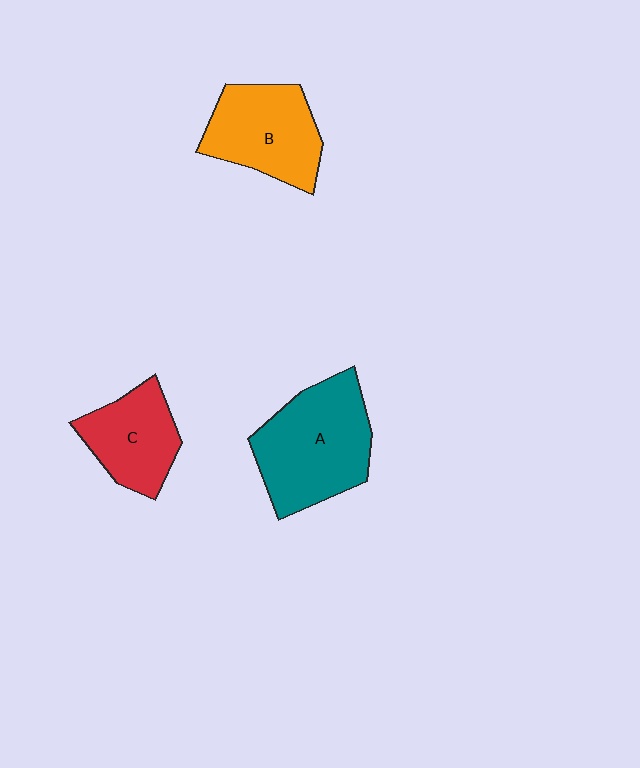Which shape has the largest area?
Shape A (teal).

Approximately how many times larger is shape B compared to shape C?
Approximately 1.2 times.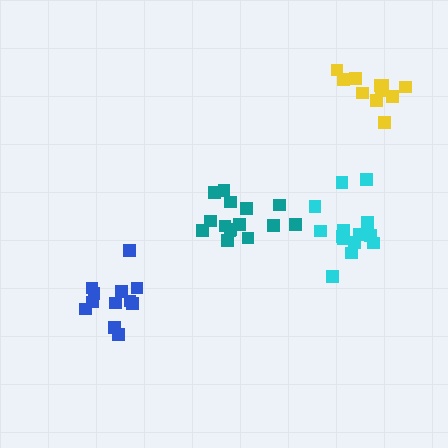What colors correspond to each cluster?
The clusters are colored: teal, cyan, blue, yellow.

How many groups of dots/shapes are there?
There are 4 groups.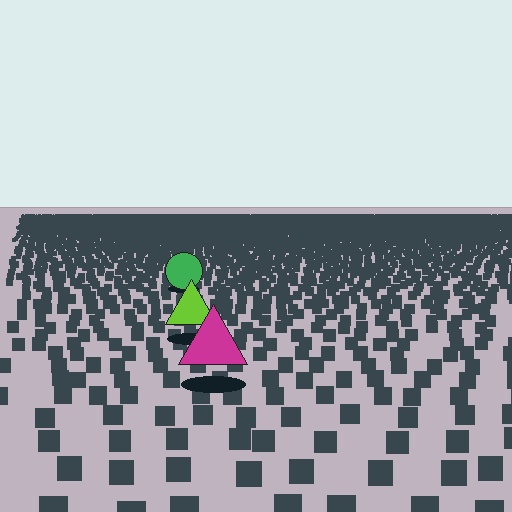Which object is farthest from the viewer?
The green circle is farthest from the viewer. It appears smaller and the ground texture around it is denser.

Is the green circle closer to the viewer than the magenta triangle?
No. The magenta triangle is closer — you can tell from the texture gradient: the ground texture is coarser near it.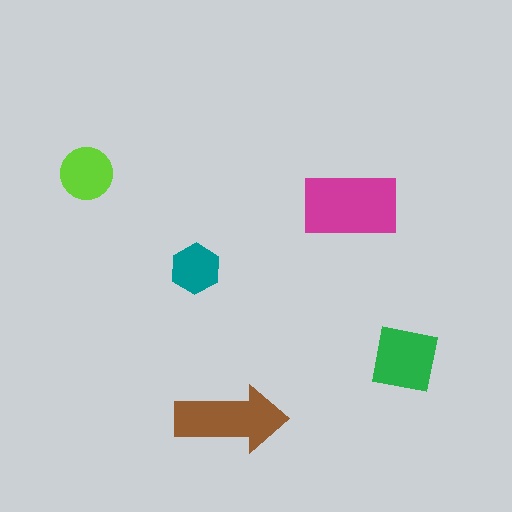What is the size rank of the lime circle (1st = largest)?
4th.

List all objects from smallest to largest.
The teal hexagon, the lime circle, the green square, the brown arrow, the magenta rectangle.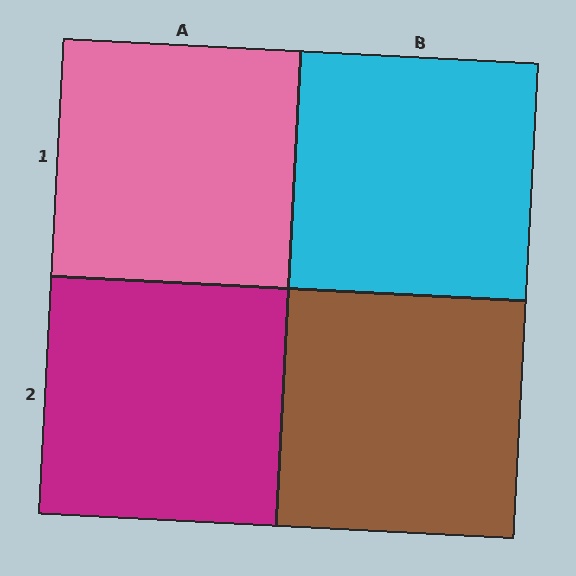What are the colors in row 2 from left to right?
Magenta, brown.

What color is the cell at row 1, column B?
Cyan.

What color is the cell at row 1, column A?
Pink.